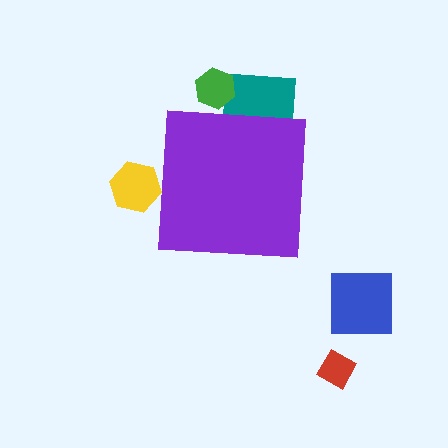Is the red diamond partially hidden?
No, the red diamond is fully visible.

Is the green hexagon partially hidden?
Yes, the green hexagon is partially hidden behind the purple square.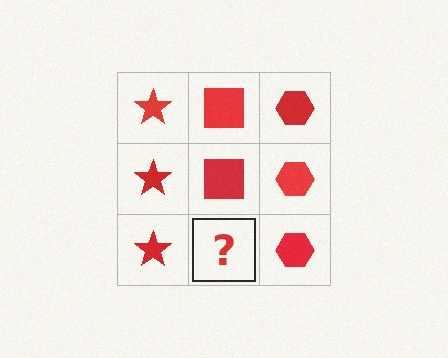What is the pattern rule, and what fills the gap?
The rule is that each column has a consistent shape. The gap should be filled with a red square.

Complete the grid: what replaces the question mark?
The question mark should be replaced with a red square.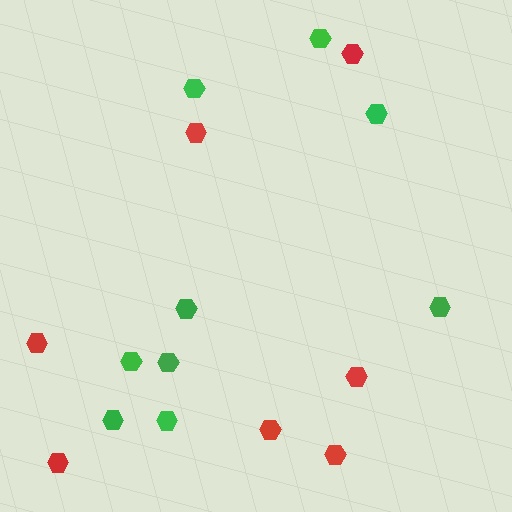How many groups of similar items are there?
There are 2 groups: one group of green hexagons (9) and one group of red hexagons (7).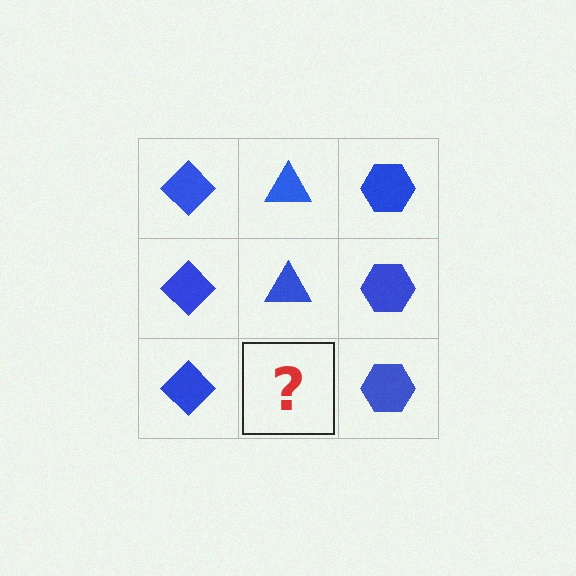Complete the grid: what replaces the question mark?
The question mark should be replaced with a blue triangle.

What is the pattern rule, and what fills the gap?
The rule is that each column has a consistent shape. The gap should be filled with a blue triangle.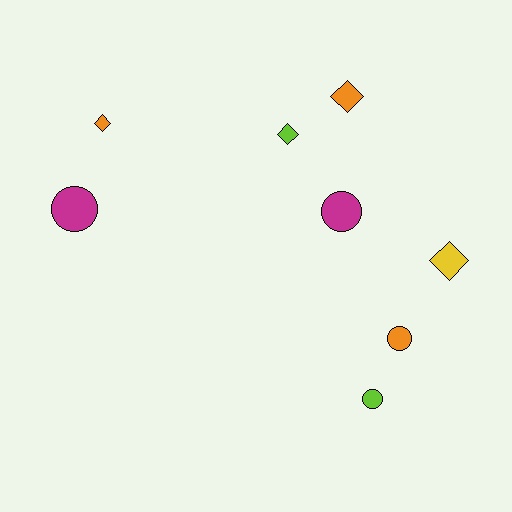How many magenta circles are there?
There are 2 magenta circles.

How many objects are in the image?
There are 8 objects.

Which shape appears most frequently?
Circle, with 4 objects.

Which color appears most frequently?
Orange, with 3 objects.